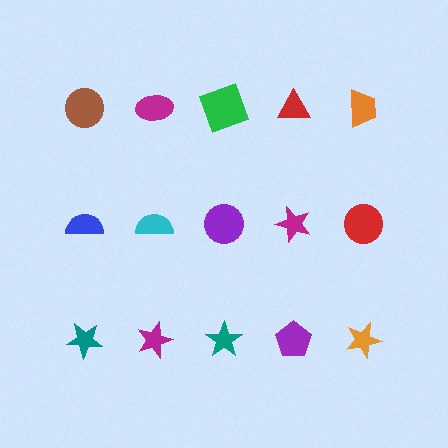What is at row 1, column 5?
An orange trapezoid.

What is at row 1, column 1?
A brown circle.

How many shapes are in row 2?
5 shapes.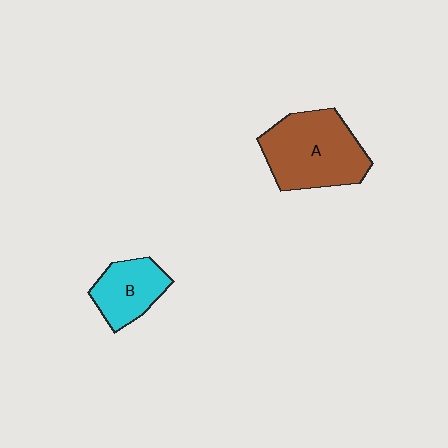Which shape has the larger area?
Shape A (brown).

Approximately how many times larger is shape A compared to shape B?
Approximately 1.8 times.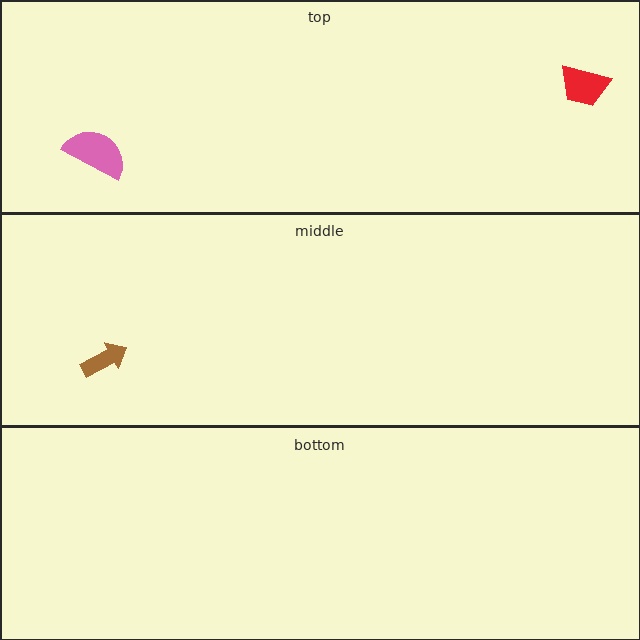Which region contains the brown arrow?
The middle region.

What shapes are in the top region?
The pink semicircle, the red trapezoid.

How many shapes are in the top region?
2.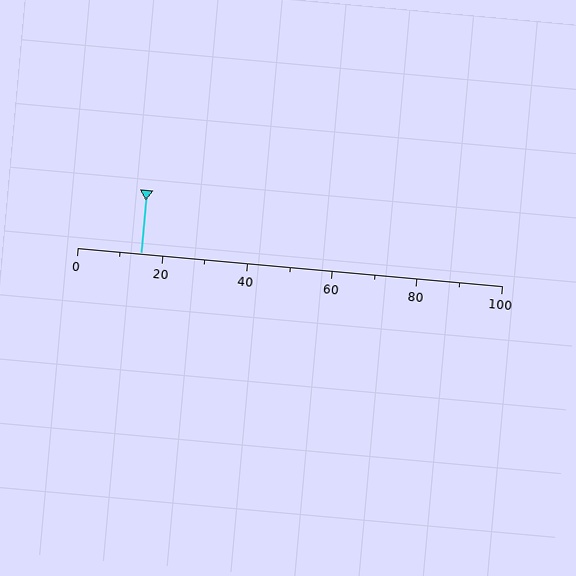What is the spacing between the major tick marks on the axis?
The major ticks are spaced 20 apart.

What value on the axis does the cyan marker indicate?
The marker indicates approximately 15.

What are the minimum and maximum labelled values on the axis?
The axis runs from 0 to 100.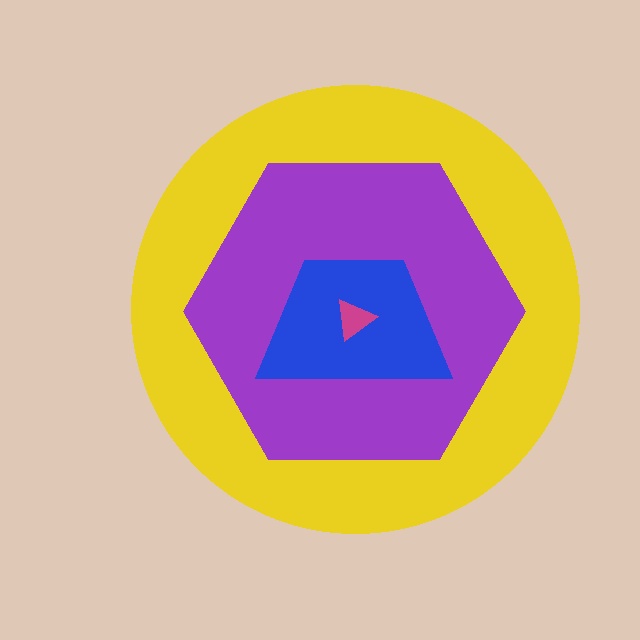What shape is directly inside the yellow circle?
The purple hexagon.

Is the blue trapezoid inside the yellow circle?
Yes.